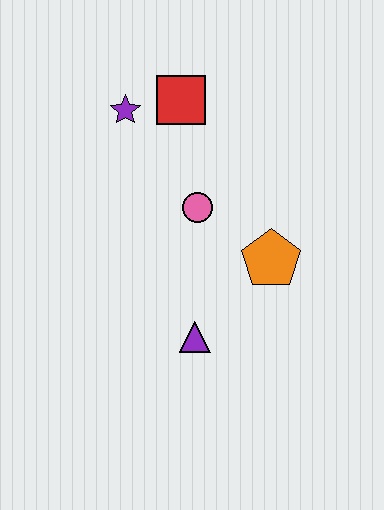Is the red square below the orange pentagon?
No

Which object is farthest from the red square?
The purple triangle is farthest from the red square.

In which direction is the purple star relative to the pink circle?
The purple star is above the pink circle.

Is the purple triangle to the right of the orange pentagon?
No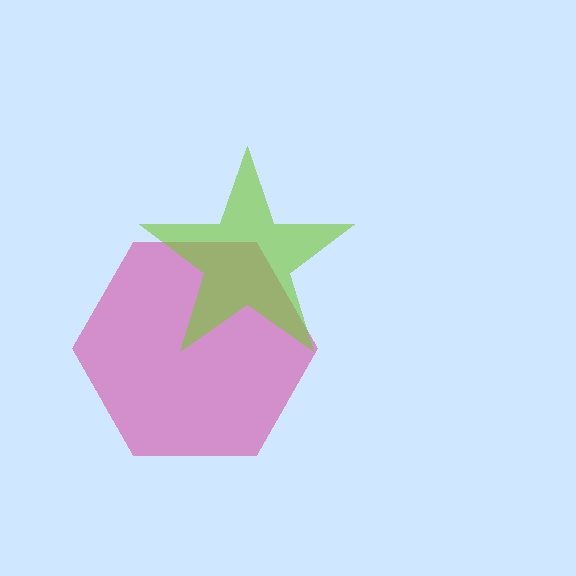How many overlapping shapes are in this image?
There are 2 overlapping shapes in the image.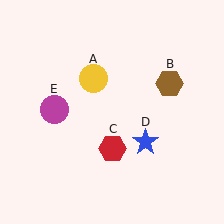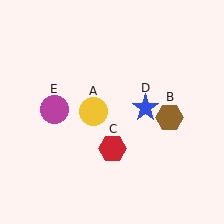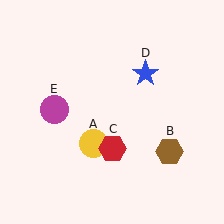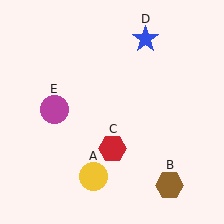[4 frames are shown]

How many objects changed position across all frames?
3 objects changed position: yellow circle (object A), brown hexagon (object B), blue star (object D).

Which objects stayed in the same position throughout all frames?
Red hexagon (object C) and magenta circle (object E) remained stationary.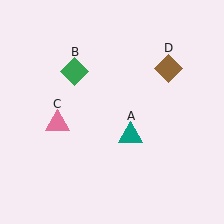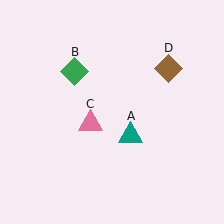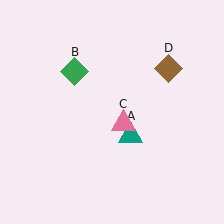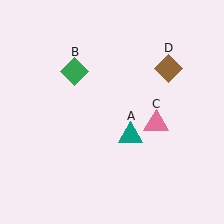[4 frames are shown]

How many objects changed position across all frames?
1 object changed position: pink triangle (object C).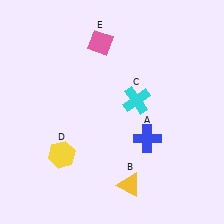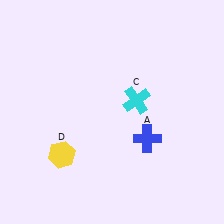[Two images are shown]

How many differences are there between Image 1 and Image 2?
There are 2 differences between the two images.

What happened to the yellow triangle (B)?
The yellow triangle (B) was removed in Image 2. It was in the bottom-right area of Image 1.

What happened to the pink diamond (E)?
The pink diamond (E) was removed in Image 2. It was in the top-left area of Image 1.